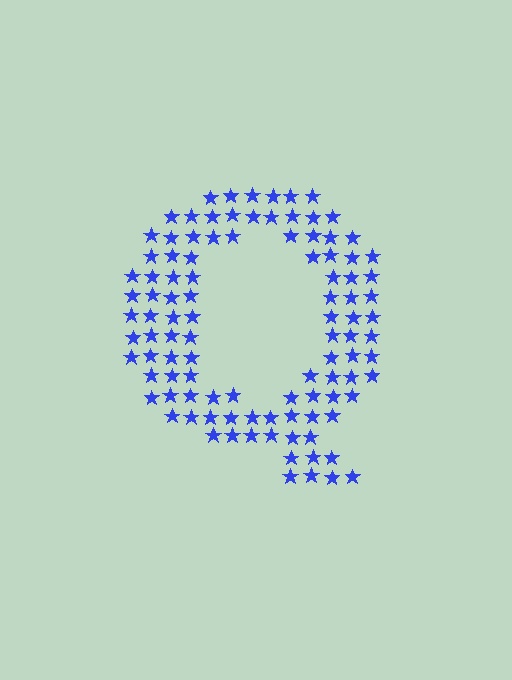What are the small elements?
The small elements are stars.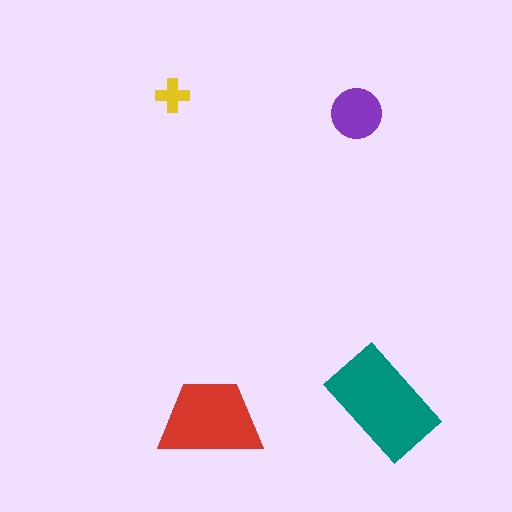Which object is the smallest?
The yellow cross.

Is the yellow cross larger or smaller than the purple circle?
Smaller.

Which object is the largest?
The teal rectangle.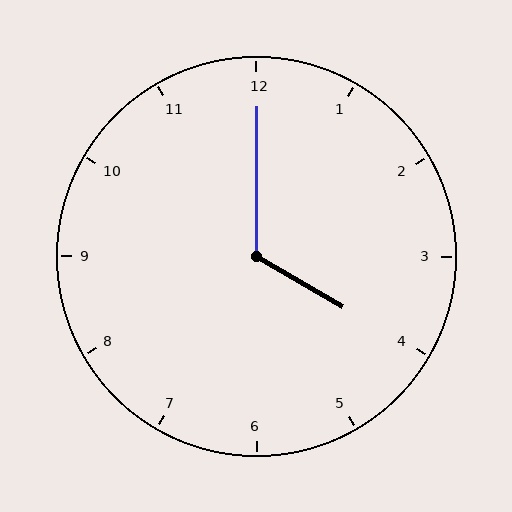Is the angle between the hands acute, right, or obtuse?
It is obtuse.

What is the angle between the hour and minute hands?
Approximately 120 degrees.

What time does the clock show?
4:00.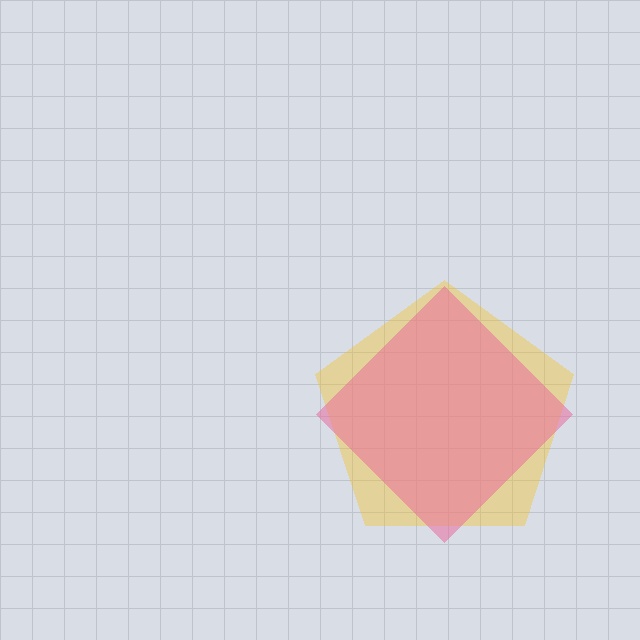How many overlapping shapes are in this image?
There are 2 overlapping shapes in the image.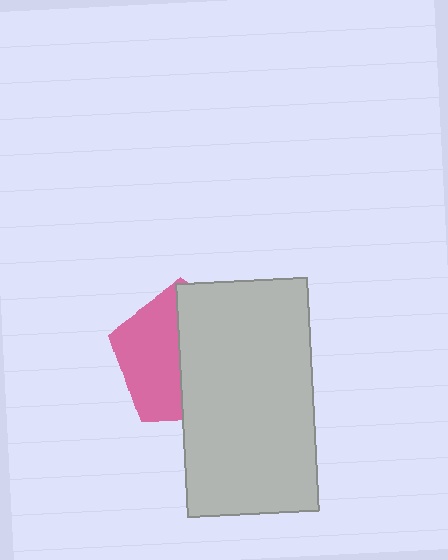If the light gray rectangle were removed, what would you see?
You would see the complete pink pentagon.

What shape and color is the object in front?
The object in front is a light gray rectangle.